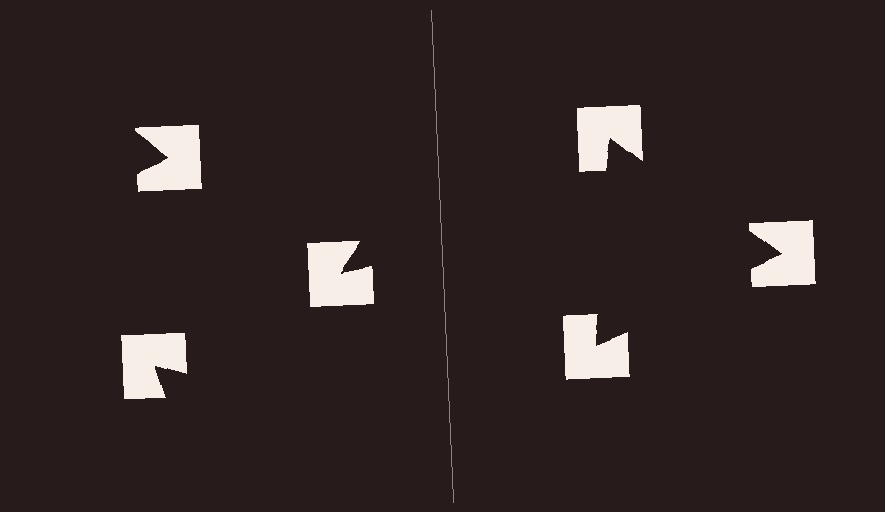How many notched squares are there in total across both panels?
6 — 3 on each side.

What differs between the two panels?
The notched squares are positioned identically on both sides; only the wedge orientations differ. On the right they align to a triangle; on the left they are misaligned.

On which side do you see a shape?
An illusory triangle appears on the right side. On the left side the wedge cuts are rotated, so no coherent shape forms.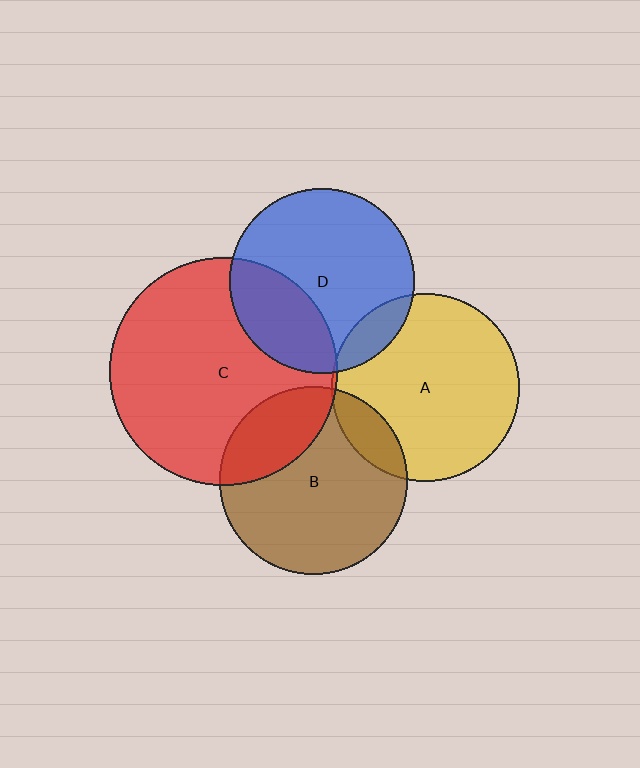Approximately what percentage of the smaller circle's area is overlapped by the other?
Approximately 25%.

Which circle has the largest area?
Circle C (red).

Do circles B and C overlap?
Yes.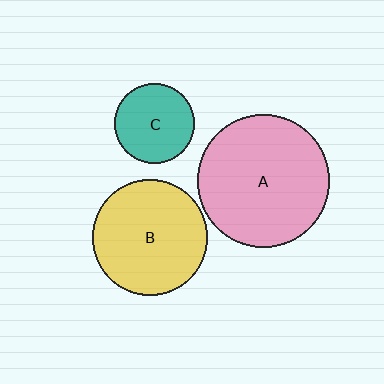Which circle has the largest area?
Circle A (pink).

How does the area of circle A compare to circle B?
Approximately 1.3 times.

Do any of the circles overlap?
No, none of the circles overlap.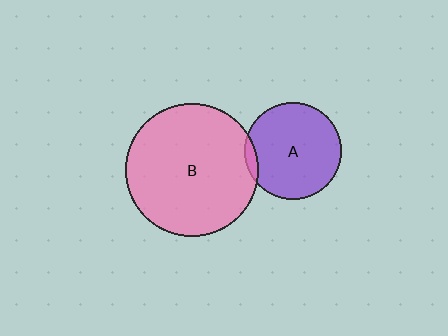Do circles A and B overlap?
Yes.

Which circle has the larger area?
Circle B (pink).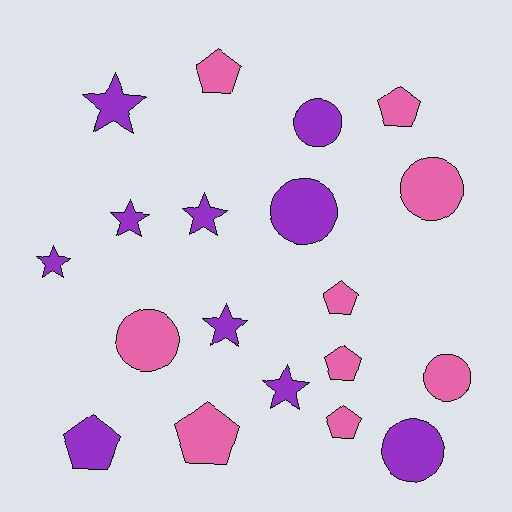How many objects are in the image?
There are 19 objects.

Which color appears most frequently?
Purple, with 10 objects.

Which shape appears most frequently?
Pentagon, with 7 objects.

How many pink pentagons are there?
There are 6 pink pentagons.